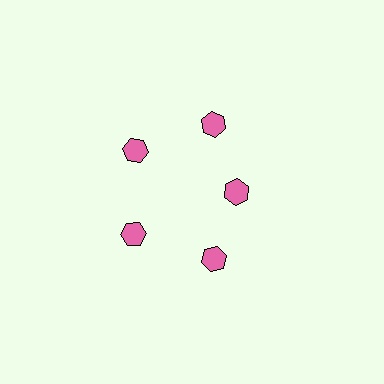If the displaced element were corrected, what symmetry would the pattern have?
It would have 5-fold rotational symmetry — the pattern would map onto itself every 72 degrees.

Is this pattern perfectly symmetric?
No. The 5 pink hexagons are arranged in a ring, but one element near the 3 o'clock position is pulled inward toward the center, breaking the 5-fold rotational symmetry.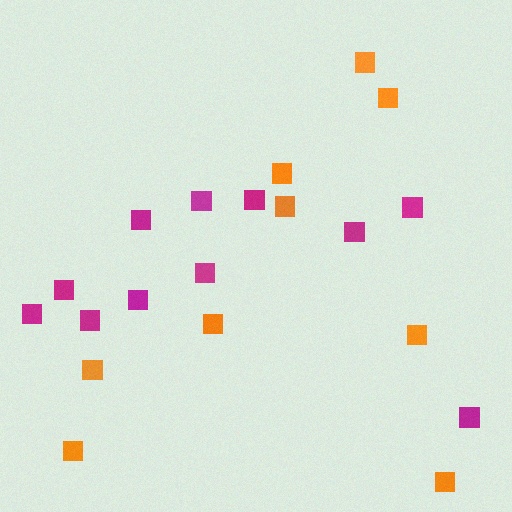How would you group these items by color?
There are 2 groups: one group of orange squares (9) and one group of magenta squares (11).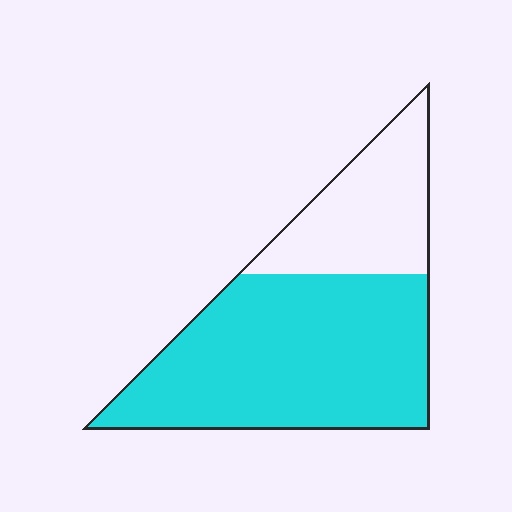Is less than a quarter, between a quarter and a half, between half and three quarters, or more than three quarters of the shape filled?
Between half and three quarters.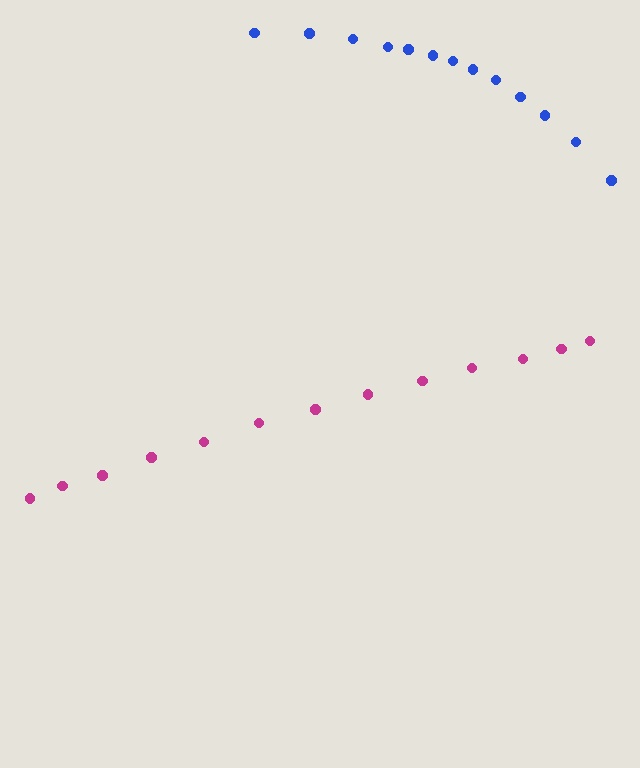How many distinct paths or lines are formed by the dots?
There are 2 distinct paths.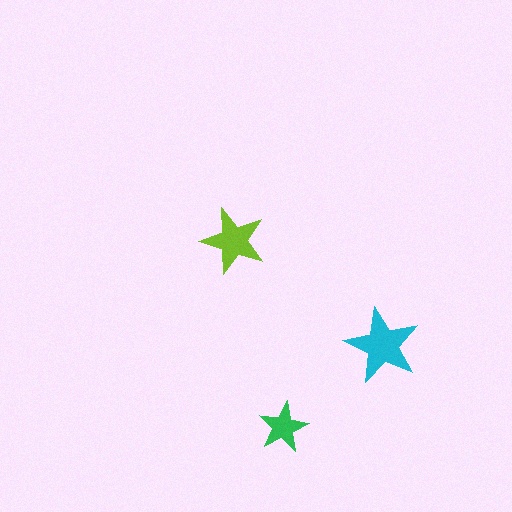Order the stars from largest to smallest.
the cyan one, the lime one, the green one.